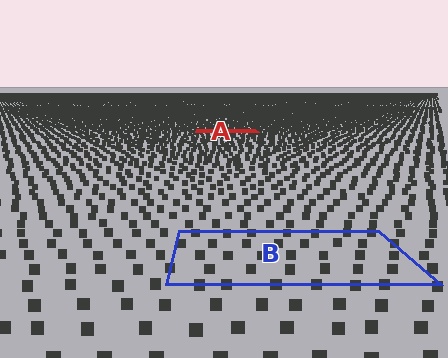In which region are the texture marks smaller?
The texture marks are smaller in region A, because it is farther away.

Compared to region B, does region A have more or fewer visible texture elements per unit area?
Region A has more texture elements per unit area — they are packed more densely because it is farther away.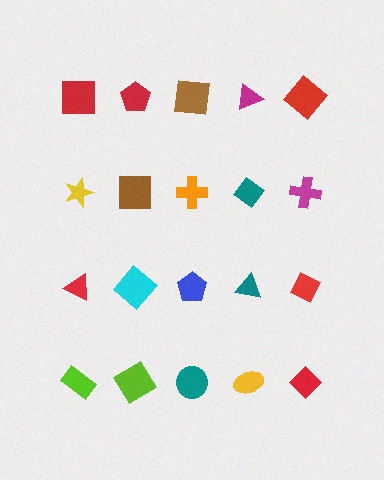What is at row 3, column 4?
A teal triangle.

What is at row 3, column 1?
A red triangle.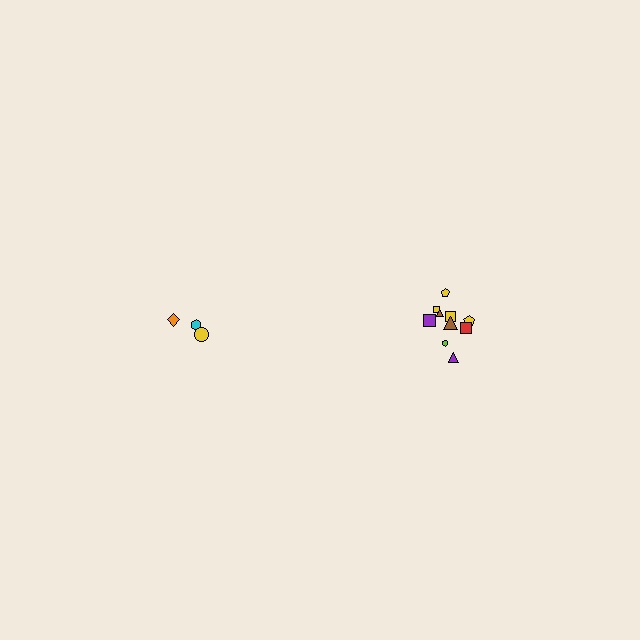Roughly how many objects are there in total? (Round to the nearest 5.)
Roughly 15 objects in total.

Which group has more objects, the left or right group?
The right group.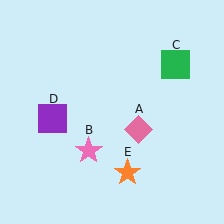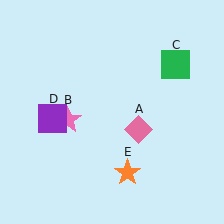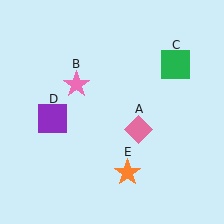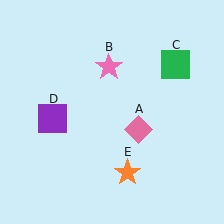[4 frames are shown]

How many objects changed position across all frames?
1 object changed position: pink star (object B).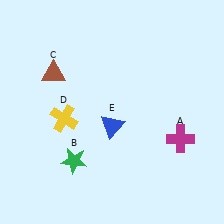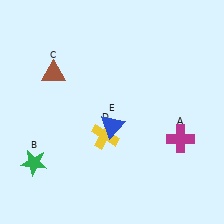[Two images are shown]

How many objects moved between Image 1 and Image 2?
2 objects moved between the two images.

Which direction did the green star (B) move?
The green star (B) moved left.